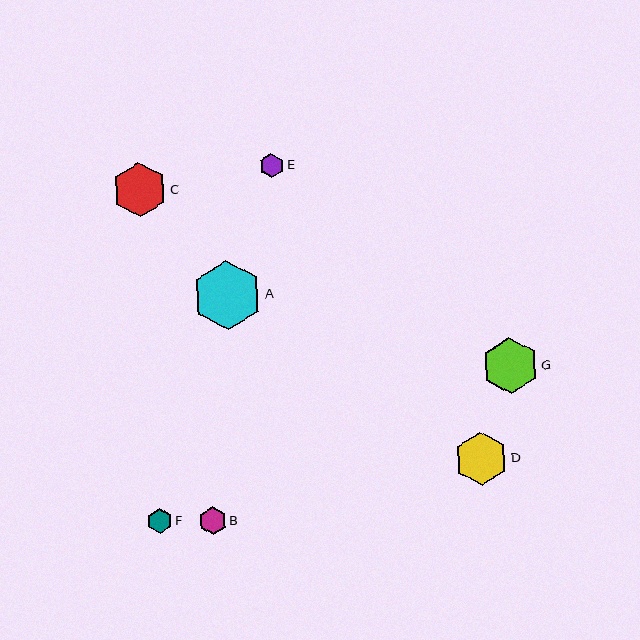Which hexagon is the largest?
Hexagon A is the largest with a size of approximately 69 pixels.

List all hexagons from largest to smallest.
From largest to smallest: A, G, C, D, B, F, E.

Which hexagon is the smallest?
Hexagon E is the smallest with a size of approximately 24 pixels.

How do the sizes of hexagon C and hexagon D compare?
Hexagon C and hexagon D are approximately the same size.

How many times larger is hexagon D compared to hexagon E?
Hexagon D is approximately 2.3 times the size of hexagon E.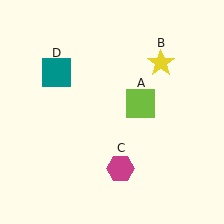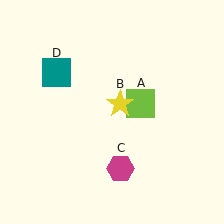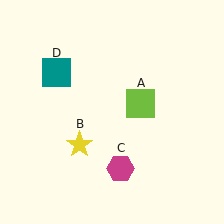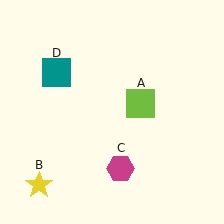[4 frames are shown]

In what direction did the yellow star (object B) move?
The yellow star (object B) moved down and to the left.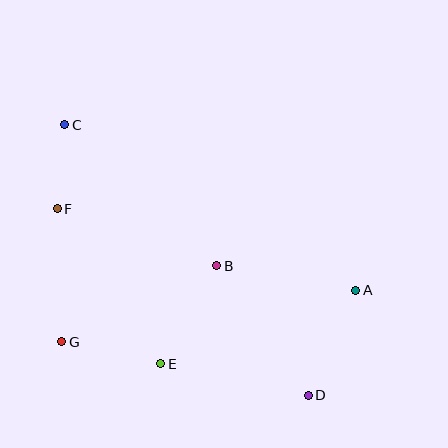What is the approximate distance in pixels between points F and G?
The distance between F and G is approximately 133 pixels.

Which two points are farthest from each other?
Points C and D are farthest from each other.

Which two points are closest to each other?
Points C and F are closest to each other.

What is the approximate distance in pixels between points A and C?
The distance between A and C is approximately 334 pixels.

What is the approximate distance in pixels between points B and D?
The distance between B and D is approximately 159 pixels.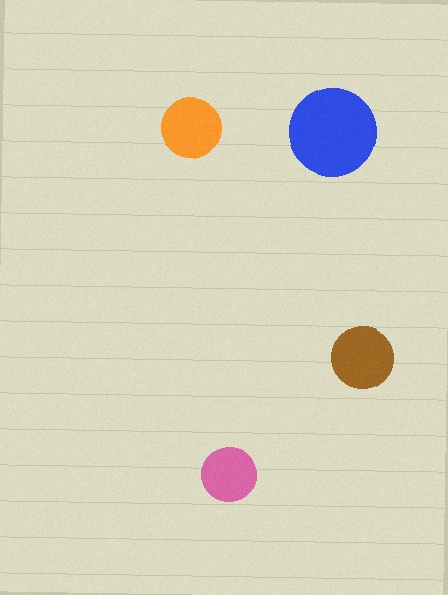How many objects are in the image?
There are 4 objects in the image.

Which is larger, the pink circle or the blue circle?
The blue one.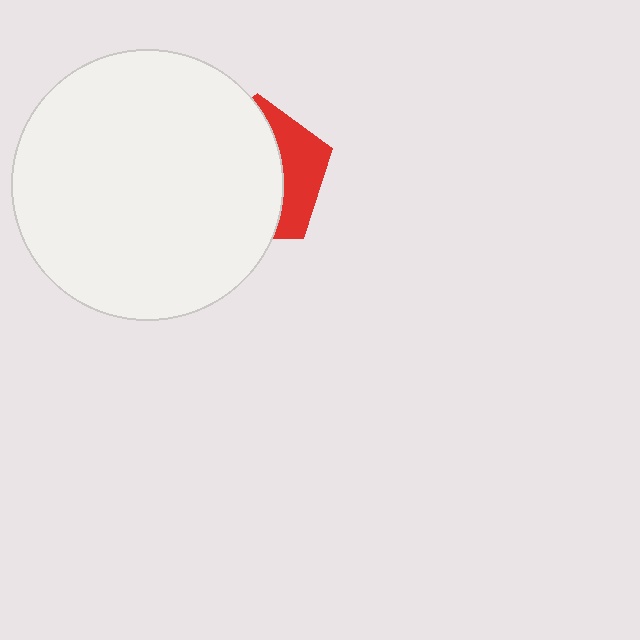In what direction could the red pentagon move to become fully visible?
The red pentagon could move right. That would shift it out from behind the white circle entirely.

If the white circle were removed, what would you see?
You would see the complete red pentagon.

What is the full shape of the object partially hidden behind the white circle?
The partially hidden object is a red pentagon.